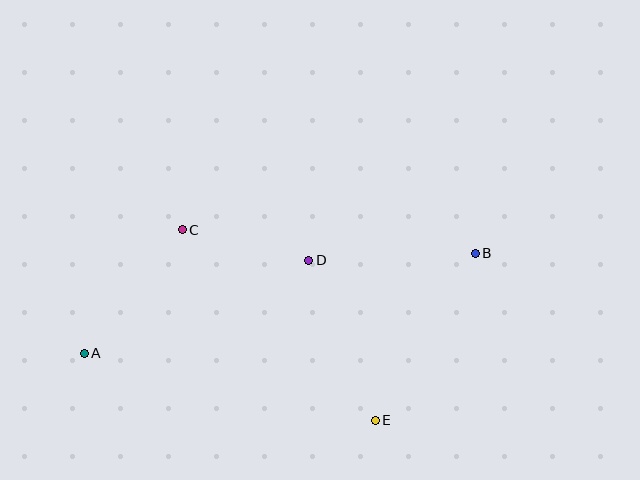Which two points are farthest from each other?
Points A and B are farthest from each other.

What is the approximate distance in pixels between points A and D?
The distance between A and D is approximately 243 pixels.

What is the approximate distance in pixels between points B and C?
The distance between B and C is approximately 294 pixels.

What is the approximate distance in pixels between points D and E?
The distance between D and E is approximately 173 pixels.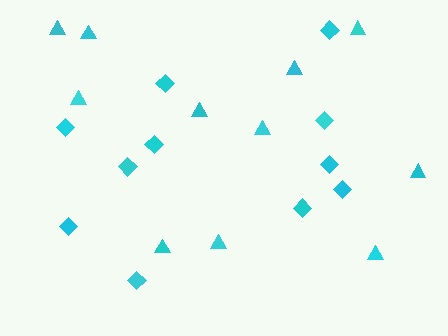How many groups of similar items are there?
There are 2 groups: one group of diamonds (11) and one group of triangles (11).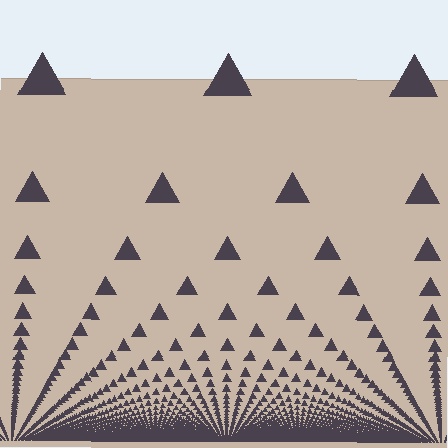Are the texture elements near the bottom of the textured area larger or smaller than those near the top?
Smaller. The gradient is inverted — elements near the bottom are smaller and denser.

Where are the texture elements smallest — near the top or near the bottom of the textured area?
Near the bottom.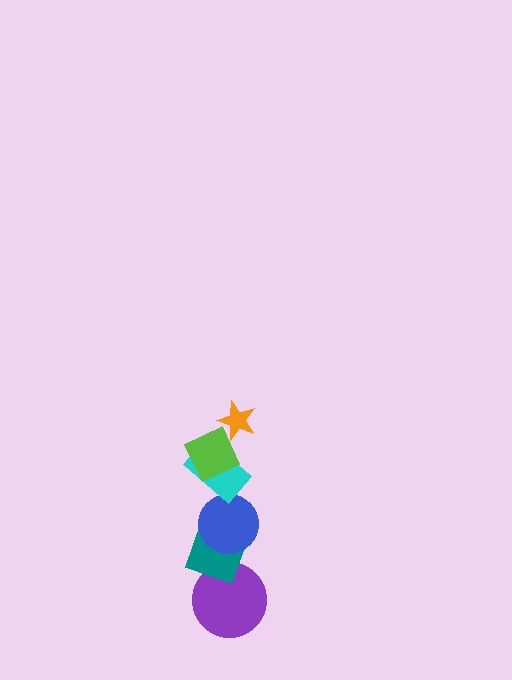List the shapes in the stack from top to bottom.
From top to bottom: the orange star, the lime diamond, the cyan rectangle, the blue circle, the teal diamond, the purple circle.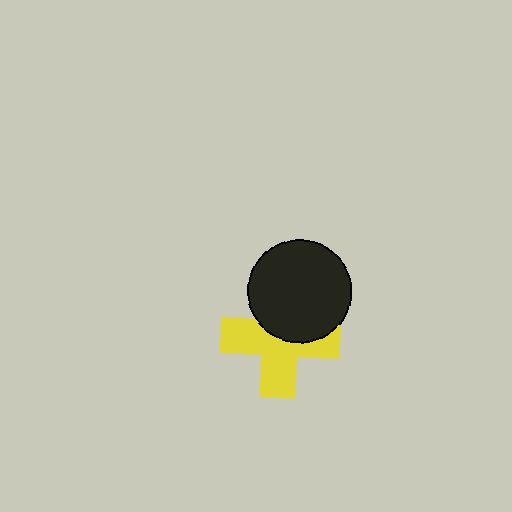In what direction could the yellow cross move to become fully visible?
The yellow cross could move down. That would shift it out from behind the black circle entirely.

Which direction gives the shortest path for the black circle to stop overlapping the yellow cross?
Moving up gives the shortest separation.